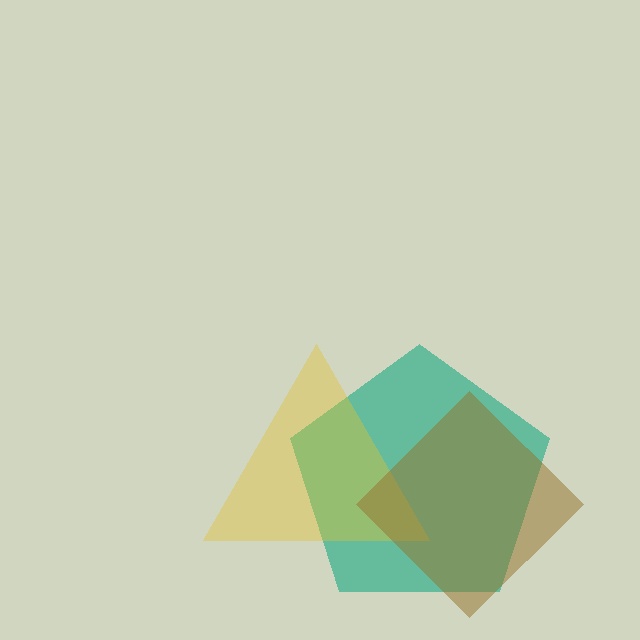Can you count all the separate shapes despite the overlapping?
Yes, there are 3 separate shapes.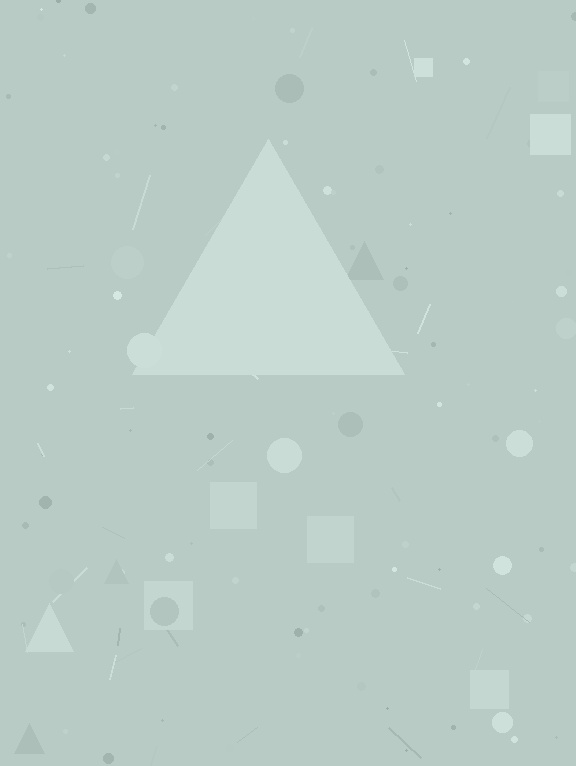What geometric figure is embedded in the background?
A triangle is embedded in the background.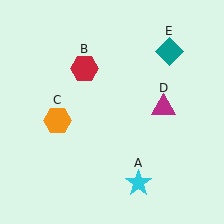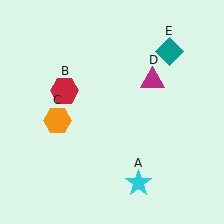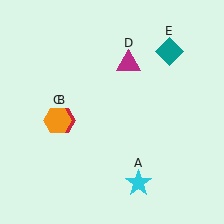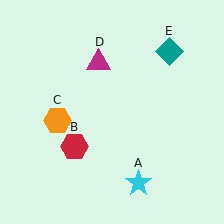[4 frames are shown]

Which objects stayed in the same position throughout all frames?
Cyan star (object A) and orange hexagon (object C) and teal diamond (object E) remained stationary.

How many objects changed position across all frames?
2 objects changed position: red hexagon (object B), magenta triangle (object D).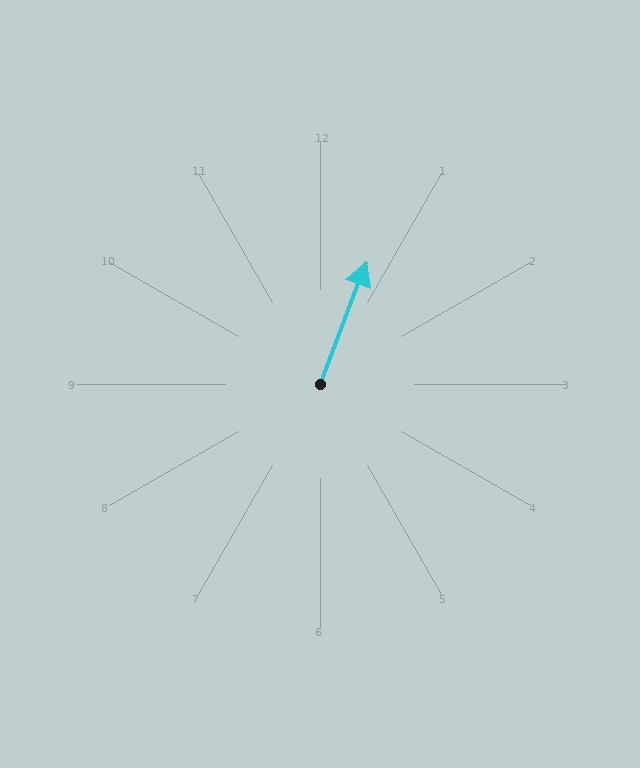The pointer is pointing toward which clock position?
Roughly 1 o'clock.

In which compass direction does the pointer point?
North.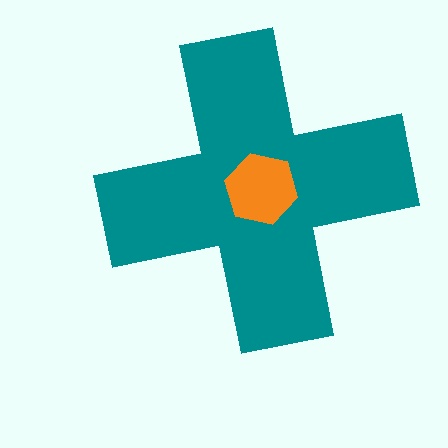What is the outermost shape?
The teal cross.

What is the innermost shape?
The orange hexagon.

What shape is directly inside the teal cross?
The orange hexagon.